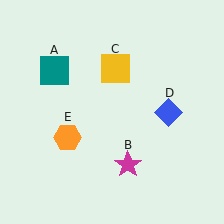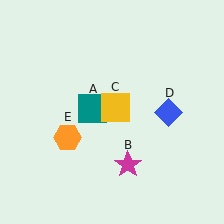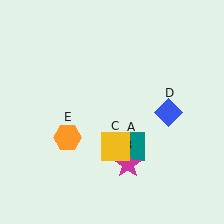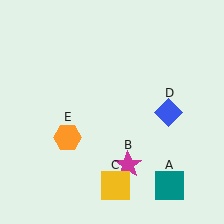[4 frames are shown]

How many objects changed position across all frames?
2 objects changed position: teal square (object A), yellow square (object C).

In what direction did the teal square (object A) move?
The teal square (object A) moved down and to the right.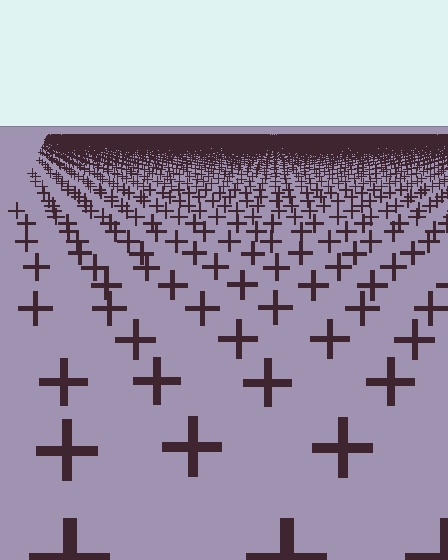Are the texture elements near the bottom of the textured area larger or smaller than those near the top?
Larger. Near the bottom, elements are closer to the viewer and appear at a bigger on-screen size.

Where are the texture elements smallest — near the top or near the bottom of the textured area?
Near the top.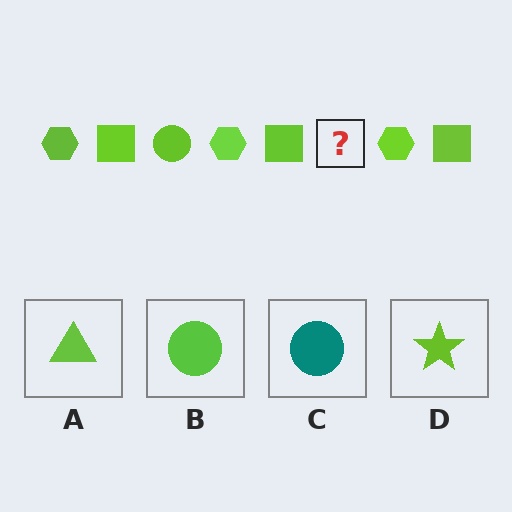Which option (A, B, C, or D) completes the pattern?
B.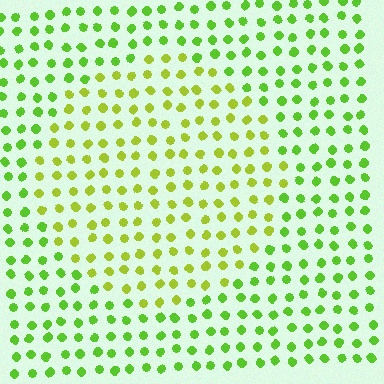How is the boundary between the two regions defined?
The boundary is defined purely by a slight shift in hue (about 28 degrees). Spacing, size, and orientation are identical on both sides.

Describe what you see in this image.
The image is filled with small lime elements in a uniform arrangement. A circle-shaped region is visible where the elements are tinted to a slightly different hue, forming a subtle color boundary.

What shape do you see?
I see a circle.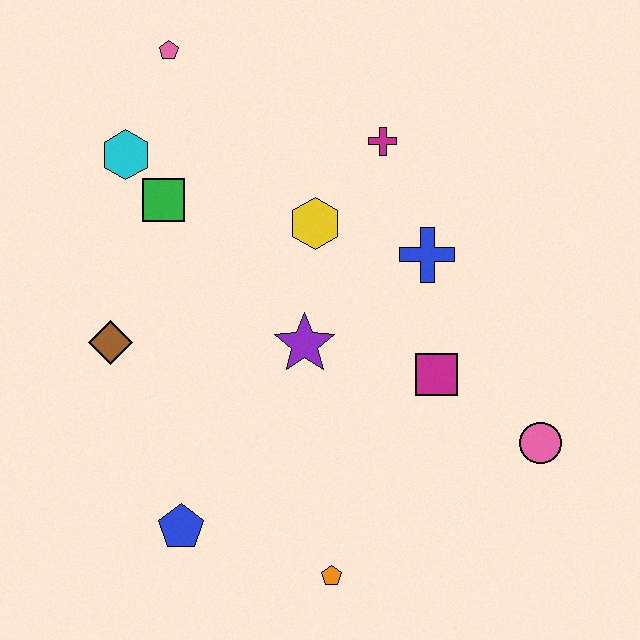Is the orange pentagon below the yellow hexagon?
Yes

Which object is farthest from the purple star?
The pink pentagon is farthest from the purple star.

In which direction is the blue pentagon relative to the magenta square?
The blue pentagon is to the left of the magenta square.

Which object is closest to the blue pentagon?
The orange pentagon is closest to the blue pentagon.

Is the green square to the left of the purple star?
Yes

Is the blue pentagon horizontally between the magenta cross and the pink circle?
No